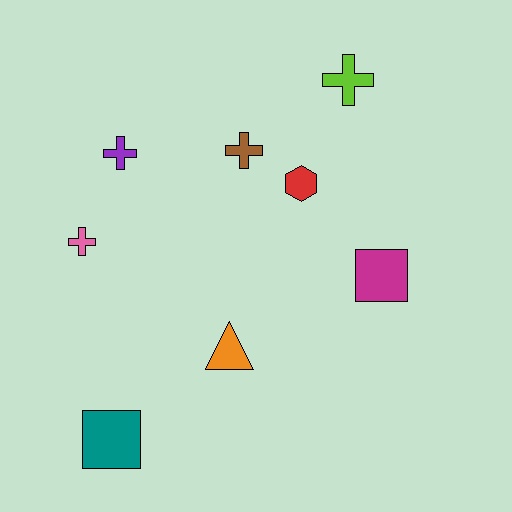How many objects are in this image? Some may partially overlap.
There are 8 objects.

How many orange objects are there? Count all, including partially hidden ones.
There is 1 orange object.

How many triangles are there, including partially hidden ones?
There is 1 triangle.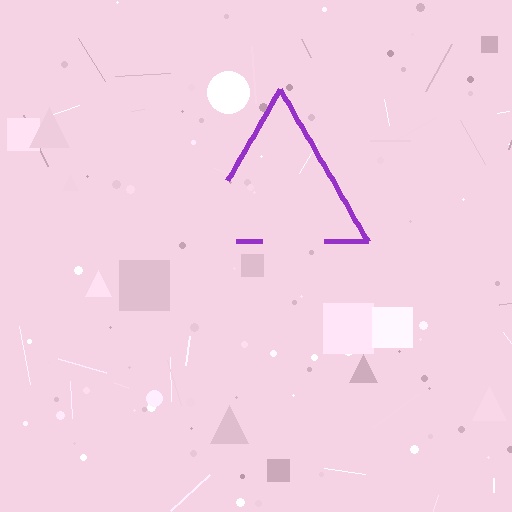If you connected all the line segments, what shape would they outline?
They would outline a triangle.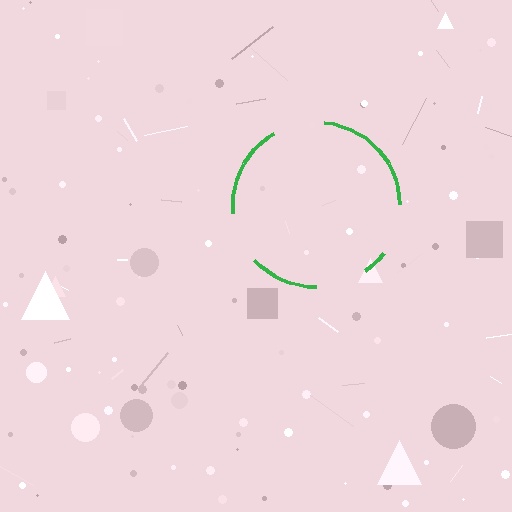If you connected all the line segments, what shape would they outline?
They would outline a circle.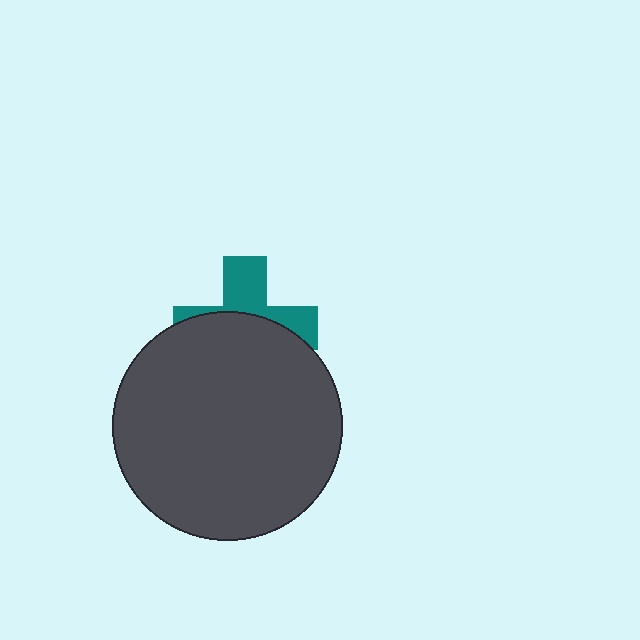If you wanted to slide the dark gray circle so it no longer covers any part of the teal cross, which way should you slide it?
Slide it down — that is the most direct way to separate the two shapes.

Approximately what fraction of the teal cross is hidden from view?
Roughly 59% of the teal cross is hidden behind the dark gray circle.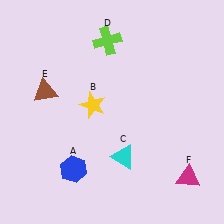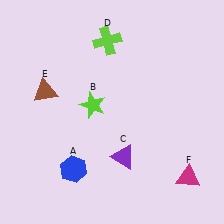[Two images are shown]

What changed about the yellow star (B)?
In Image 1, B is yellow. In Image 2, it changed to lime.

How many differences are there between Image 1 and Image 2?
There are 2 differences between the two images.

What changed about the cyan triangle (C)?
In Image 1, C is cyan. In Image 2, it changed to purple.